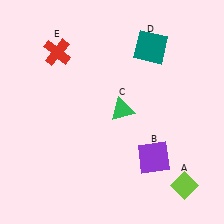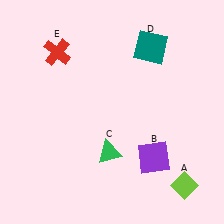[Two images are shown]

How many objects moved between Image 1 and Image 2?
1 object moved between the two images.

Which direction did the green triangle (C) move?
The green triangle (C) moved down.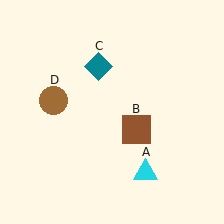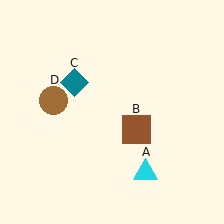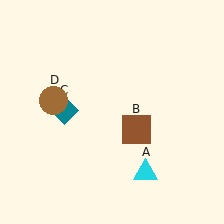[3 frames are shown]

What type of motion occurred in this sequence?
The teal diamond (object C) rotated counterclockwise around the center of the scene.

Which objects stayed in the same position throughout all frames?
Cyan triangle (object A) and brown square (object B) and brown circle (object D) remained stationary.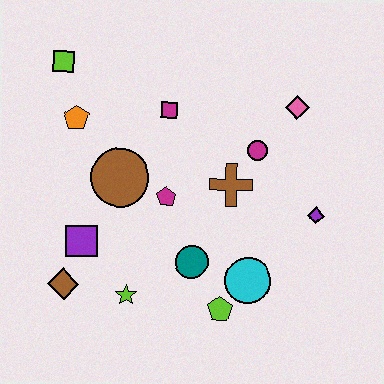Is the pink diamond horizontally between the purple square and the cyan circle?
No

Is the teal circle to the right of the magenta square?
Yes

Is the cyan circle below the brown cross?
Yes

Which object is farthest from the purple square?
The pink diamond is farthest from the purple square.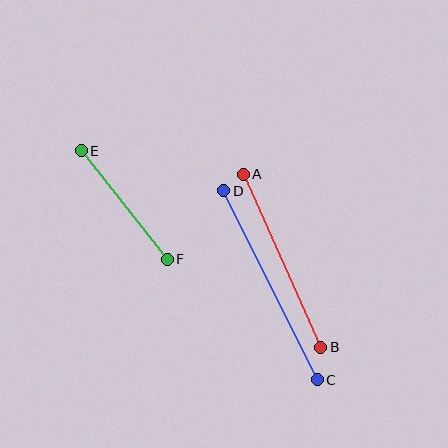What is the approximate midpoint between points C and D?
The midpoint is at approximately (271, 285) pixels.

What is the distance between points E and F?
The distance is approximately 139 pixels.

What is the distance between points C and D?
The distance is approximately 211 pixels.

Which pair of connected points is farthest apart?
Points C and D are farthest apart.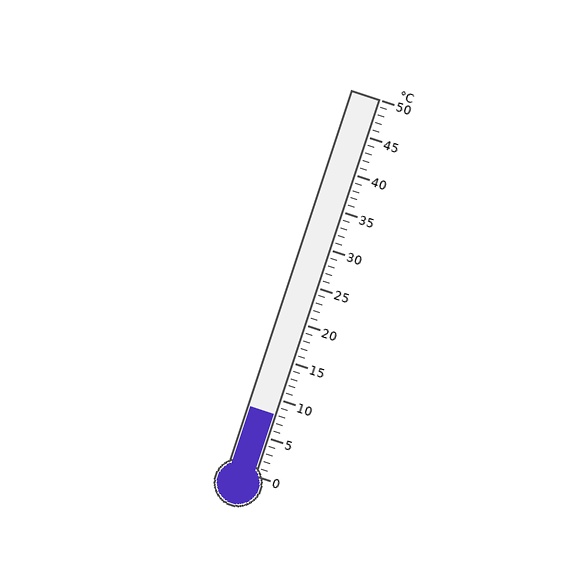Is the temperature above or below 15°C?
The temperature is below 15°C.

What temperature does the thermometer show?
The thermometer shows approximately 8°C.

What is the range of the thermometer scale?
The thermometer scale ranges from 0°C to 50°C.